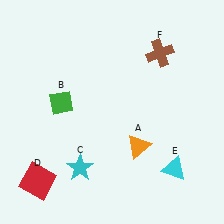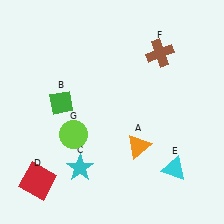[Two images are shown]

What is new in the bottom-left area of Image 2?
A lime circle (G) was added in the bottom-left area of Image 2.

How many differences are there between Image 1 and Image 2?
There is 1 difference between the two images.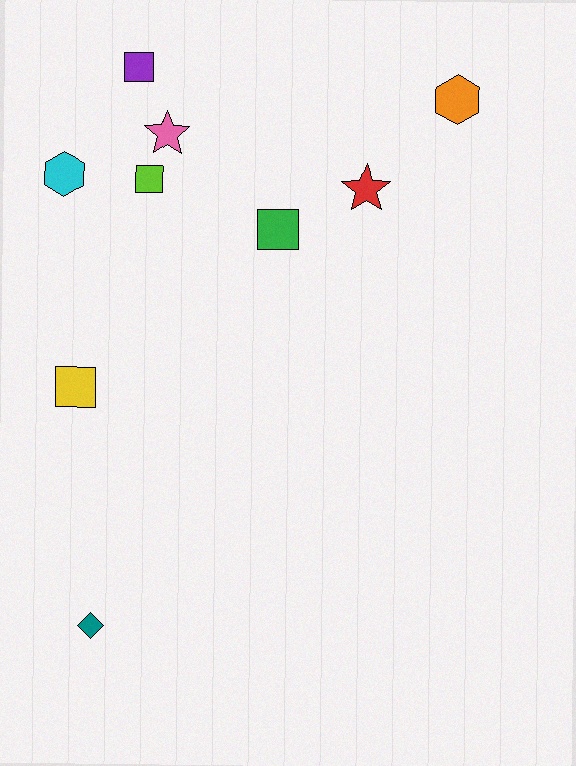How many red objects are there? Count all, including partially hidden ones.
There is 1 red object.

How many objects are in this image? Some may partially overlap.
There are 9 objects.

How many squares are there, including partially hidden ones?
There are 4 squares.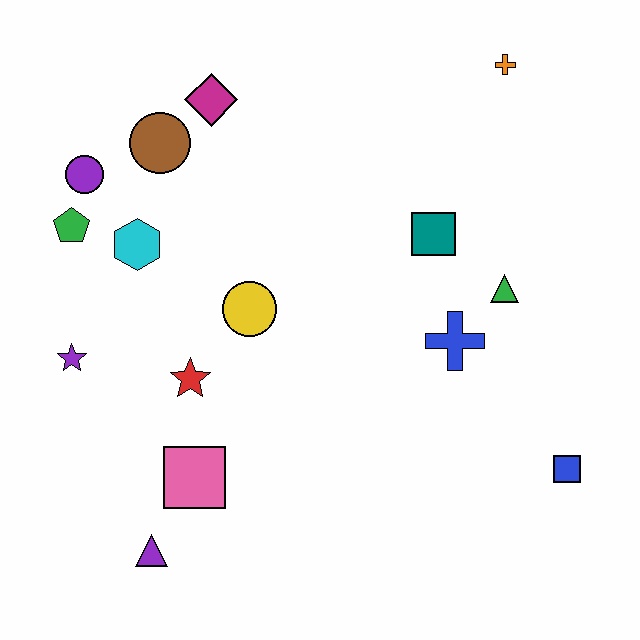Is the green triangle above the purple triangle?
Yes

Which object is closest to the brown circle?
The magenta diamond is closest to the brown circle.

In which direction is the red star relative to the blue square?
The red star is to the left of the blue square.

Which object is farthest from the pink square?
The orange cross is farthest from the pink square.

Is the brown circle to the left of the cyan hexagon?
No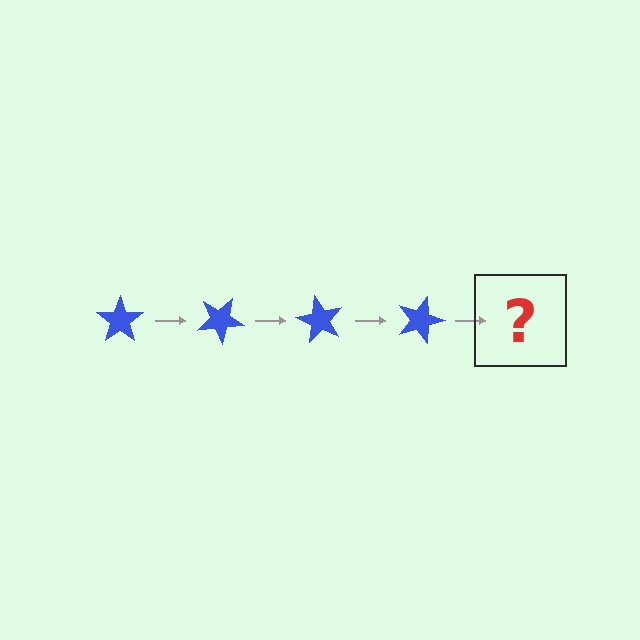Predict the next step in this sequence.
The next step is a blue star rotated 120 degrees.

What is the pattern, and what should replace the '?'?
The pattern is that the star rotates 30 degrees each step. The '?' should be a blue star rotated 120 degrees.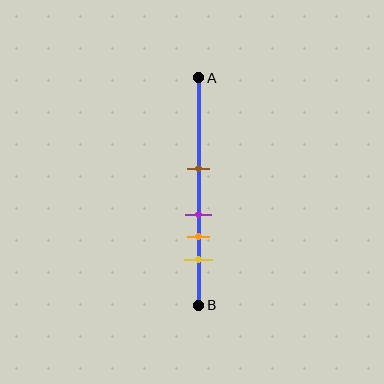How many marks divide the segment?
There are 4 marks dividing the segment.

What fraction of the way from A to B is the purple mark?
The purple mark is approximately 60% (0.6) of the way from A to B.